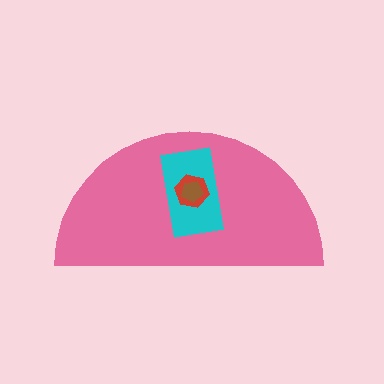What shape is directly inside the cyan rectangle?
The red hexagon.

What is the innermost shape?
The brown pentagon.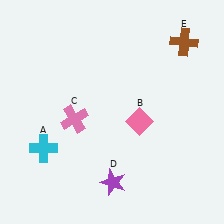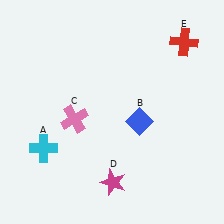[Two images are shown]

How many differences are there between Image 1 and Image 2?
There are 3 differences between the two images.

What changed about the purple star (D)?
In Image 1, D is purple. In Image 2, it changed to magenta.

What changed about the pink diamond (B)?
In Image 1, B is pink. In Image 2, it changed to blue.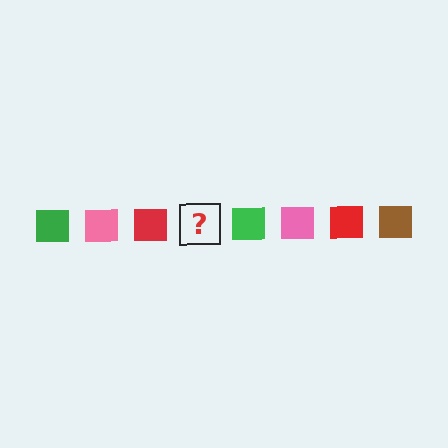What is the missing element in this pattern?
The missing element is a brown square.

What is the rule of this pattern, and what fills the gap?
The rule is that the pattern cycles through green, pink, red, brown squares. The gap should be filled with a brown square.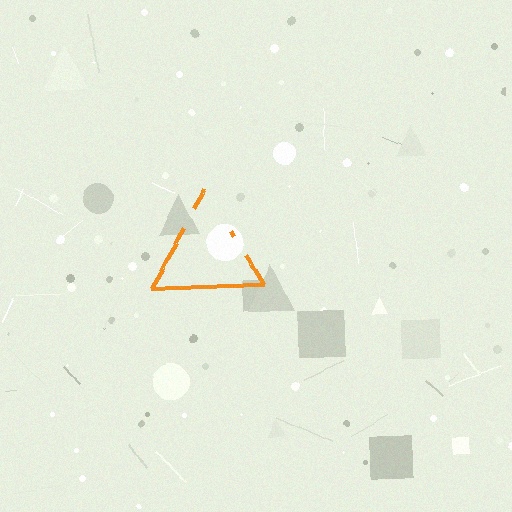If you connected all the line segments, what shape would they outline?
They would outline a triangle.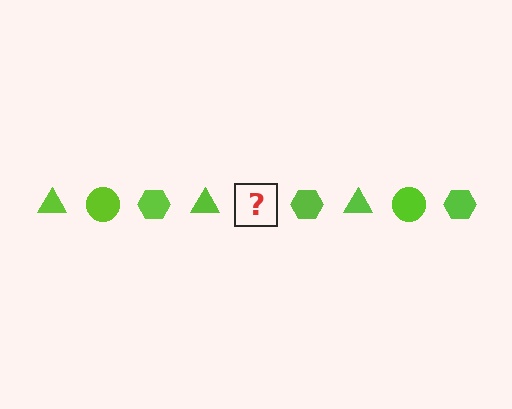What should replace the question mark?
The question mark should be replaced with a lime circle.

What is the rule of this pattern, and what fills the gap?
The rule is that the pattern cycles through triangle, circle, hexagon shapes in lime. The gap should be filled with a lime circle.